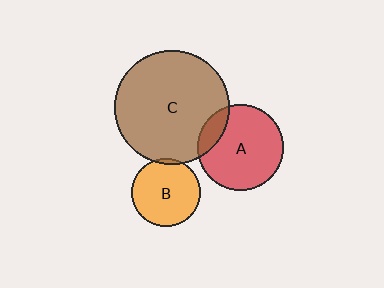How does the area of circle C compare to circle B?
Approximately 2.8 times.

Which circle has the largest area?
Circle C (brown).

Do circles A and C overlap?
Yes.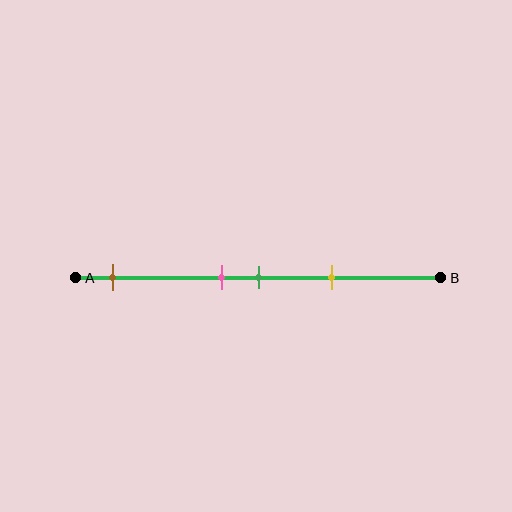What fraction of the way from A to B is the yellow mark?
The yellow mark is approximately 70% (0.7) of the way from A to B.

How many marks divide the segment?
There are 4 marks dividing the segment.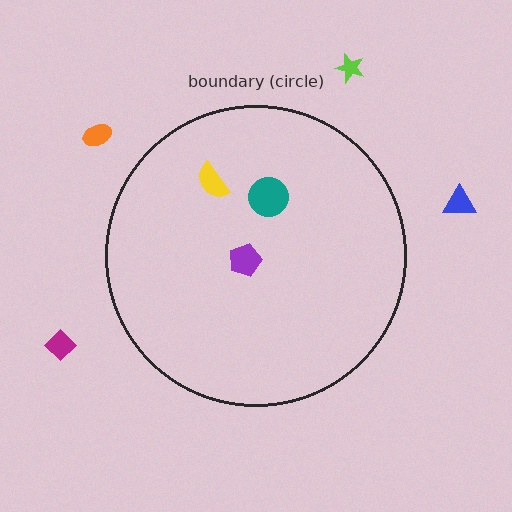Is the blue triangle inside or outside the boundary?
Outside.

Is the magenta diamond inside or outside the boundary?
Outside.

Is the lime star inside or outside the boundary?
Outside.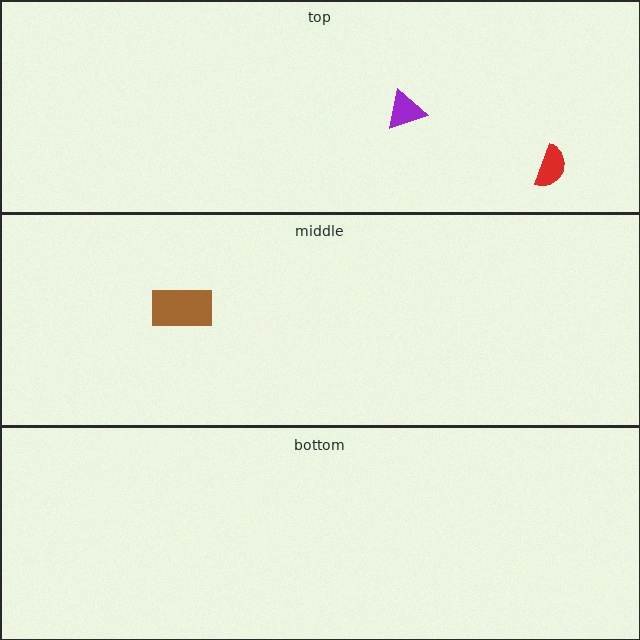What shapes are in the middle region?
The brown rectangle.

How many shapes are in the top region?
2.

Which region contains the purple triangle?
The top region.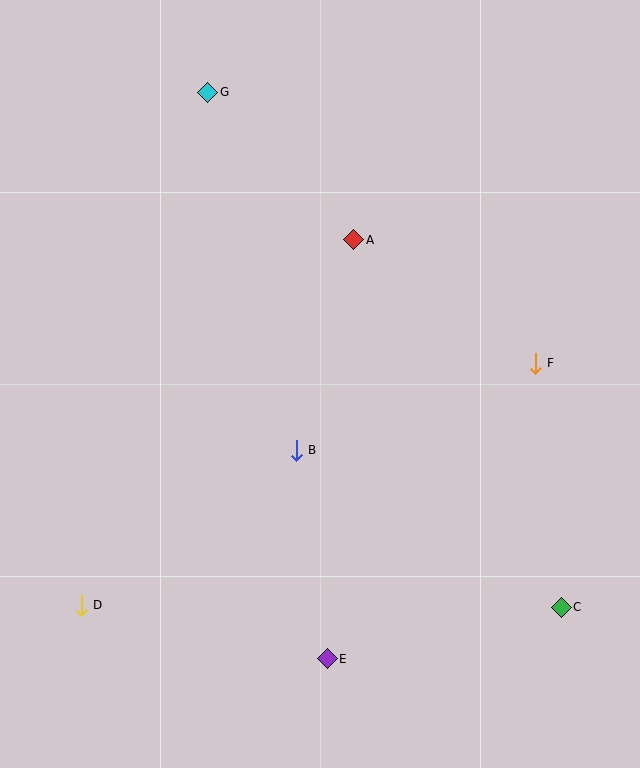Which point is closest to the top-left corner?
Point G is closest to the top-left corner.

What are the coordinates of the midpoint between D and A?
The midpoint between D and A is at (217, 423).